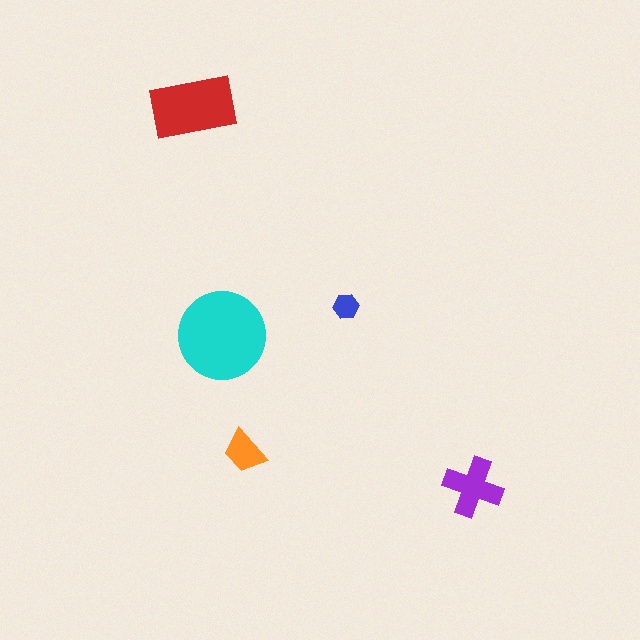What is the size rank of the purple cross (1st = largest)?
3rd.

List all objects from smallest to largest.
The blue hexagon, the orange trapezoid, the purple cross, the red rectangle, the cyan circle.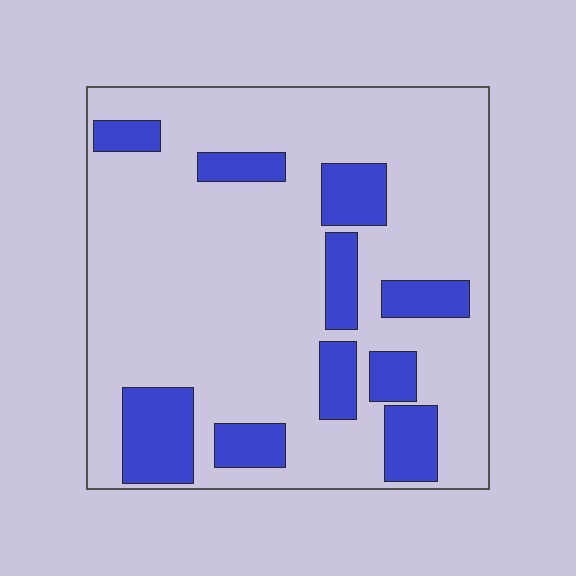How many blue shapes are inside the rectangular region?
10.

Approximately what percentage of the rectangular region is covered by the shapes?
Approximately 20%.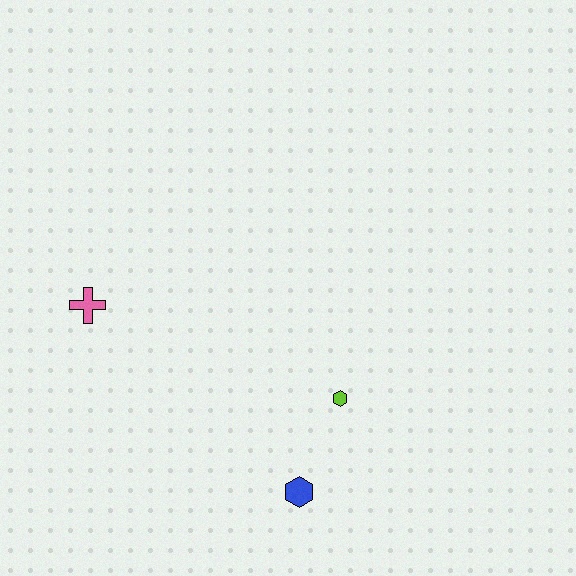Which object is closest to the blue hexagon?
The lime hexagon is closest to the blue hexagon.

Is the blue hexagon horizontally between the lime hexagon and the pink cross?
Yes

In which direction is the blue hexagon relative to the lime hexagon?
The blue hexagon is below the lime hexagon.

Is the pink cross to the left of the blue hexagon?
Yes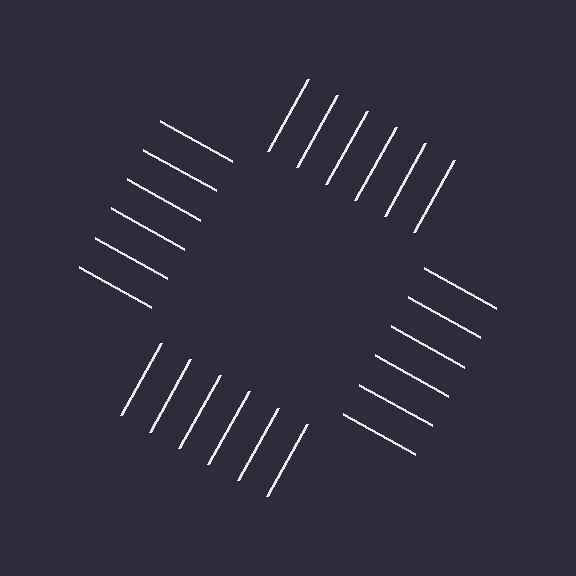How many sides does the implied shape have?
4 sides — the line-ends trace a square.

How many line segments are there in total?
24 — 6 along each of the 4 edges.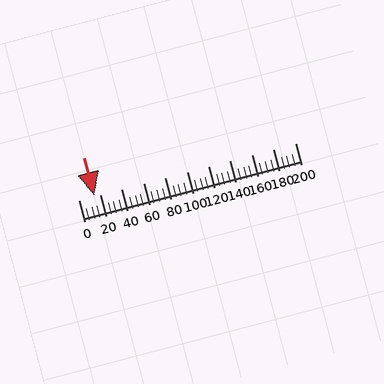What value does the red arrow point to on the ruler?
The red arrow points to approximately 15.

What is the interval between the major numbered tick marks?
The major tick marks are spaced 20 units apart.